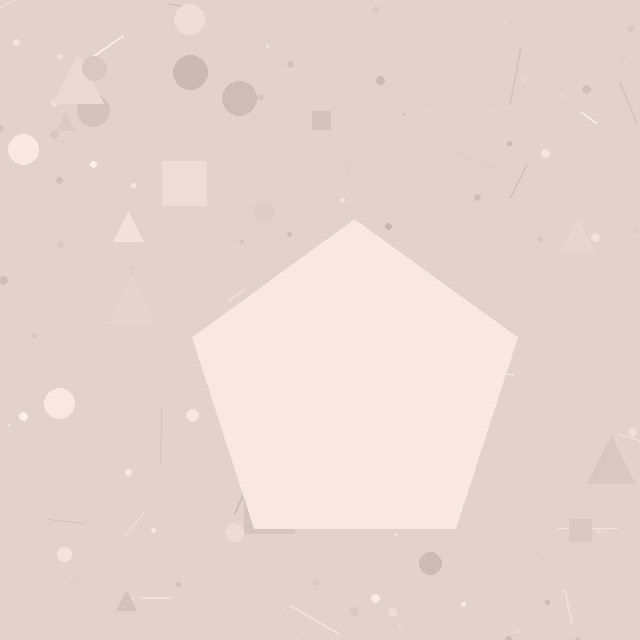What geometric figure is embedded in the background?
A pentagon is embedded in the background.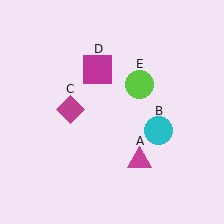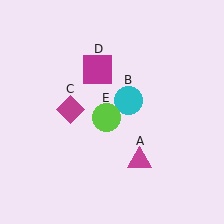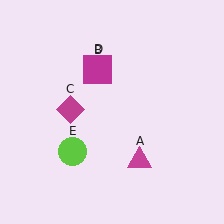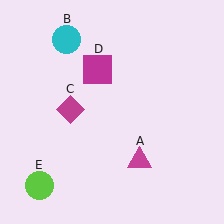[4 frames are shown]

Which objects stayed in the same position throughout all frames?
Magenta triangle (object A) and magenta diamond (object C) and magenta square (object D) remained stationary.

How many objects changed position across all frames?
2 objects changed position: cyan circle (object B), lime circle (object E).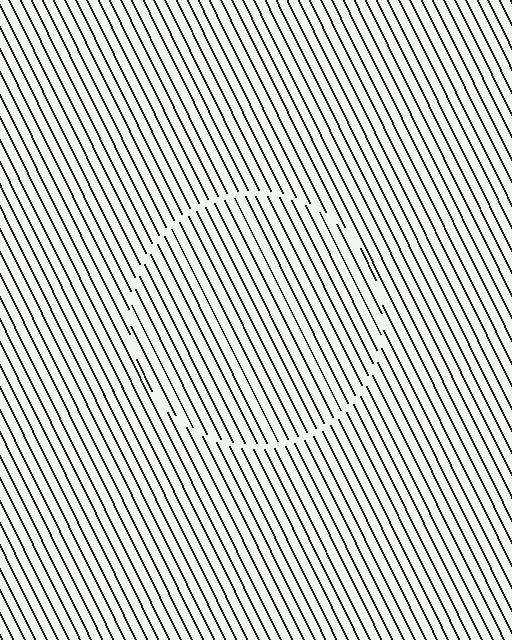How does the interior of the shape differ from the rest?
The interior of the shape contains the same grating, shifted by half a period — the contour is defined by the phase discontinuity where line-ends from the inner and outer gratings abut.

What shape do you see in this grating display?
An illusory circle. The interior of the shape contains the same grating, shifted by half a period — the contour is defined by the phase discontinuity where line-ends from the inner and outer gratings abut.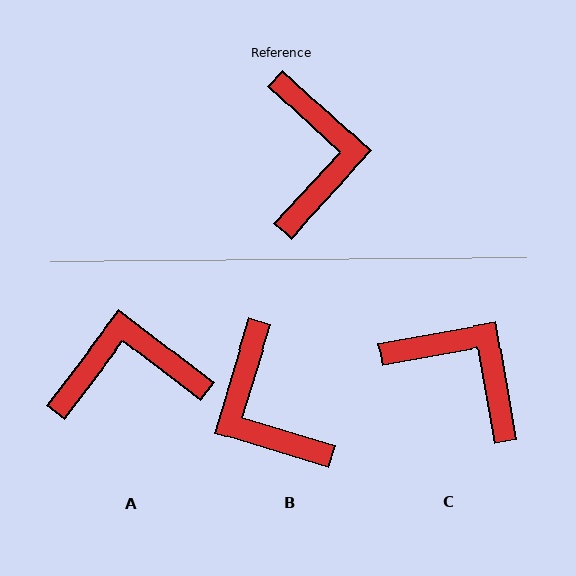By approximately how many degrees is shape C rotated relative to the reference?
Approximately 53 degrees counter-clockwise.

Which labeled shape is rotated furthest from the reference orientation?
B, about 155 degrees away.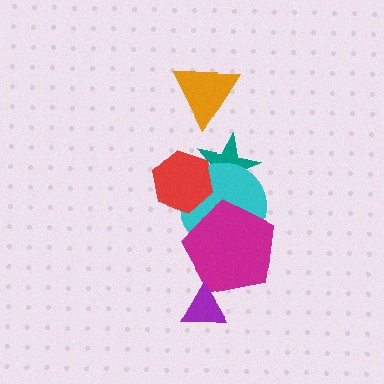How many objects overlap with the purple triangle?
1 object overlaps with the purple triangle.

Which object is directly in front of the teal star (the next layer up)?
The cyan circle is directly in front of the teal star.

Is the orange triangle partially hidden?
No, no other shape covers it.